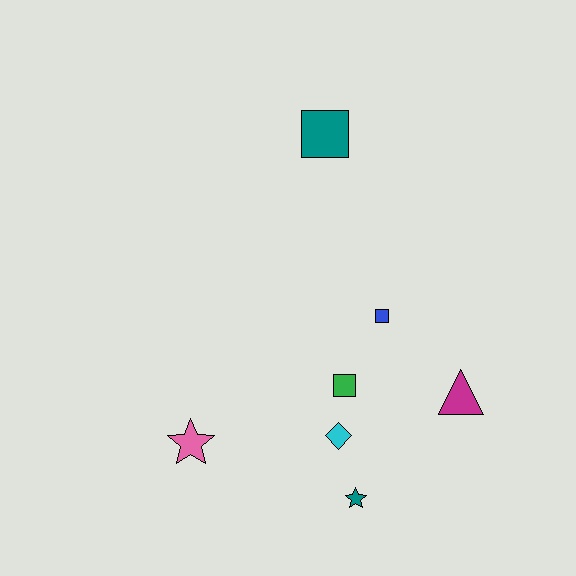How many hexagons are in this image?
There are no hexagons.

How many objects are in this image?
There are 7 objects.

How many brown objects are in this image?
There are no brown objects.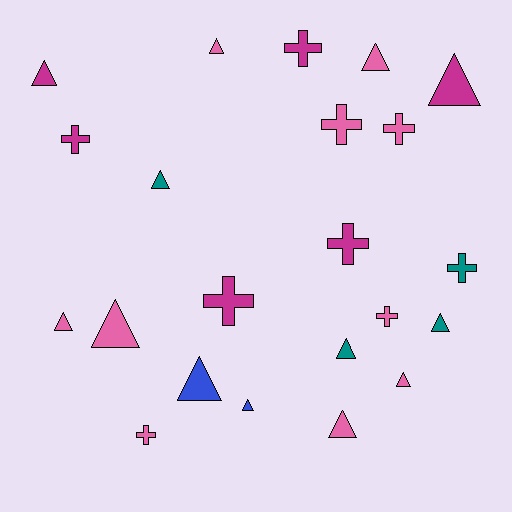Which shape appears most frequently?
Triangle, with 13 objects.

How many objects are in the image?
There are 22 objects.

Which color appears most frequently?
Pink, with 10 objects.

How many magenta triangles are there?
There are 2 magenta triangles.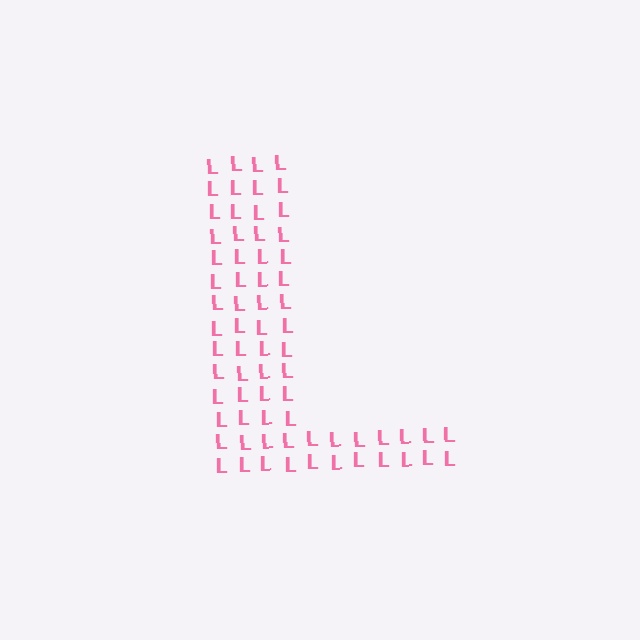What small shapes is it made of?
It is made of small letter L's.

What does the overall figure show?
The overall figure shows the letter L.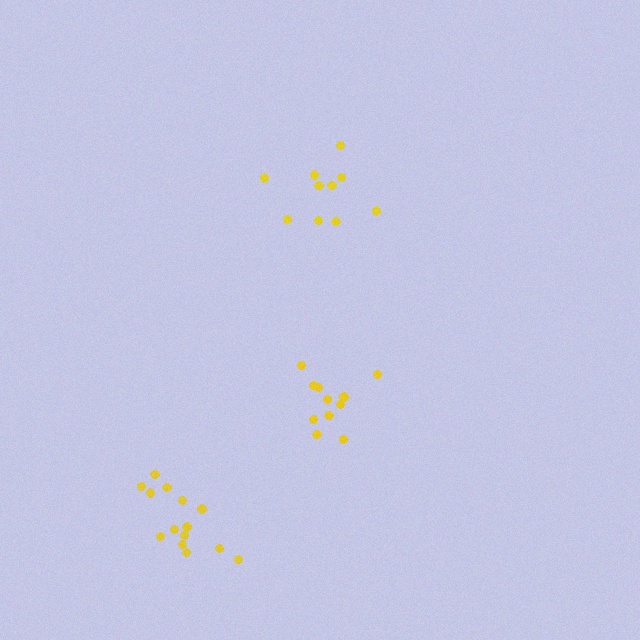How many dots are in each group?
Group 1: 10 dots, Group 2: 14 dots, Group 3: 11 dots (35 total).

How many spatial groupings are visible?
There are 3 spatial groupings.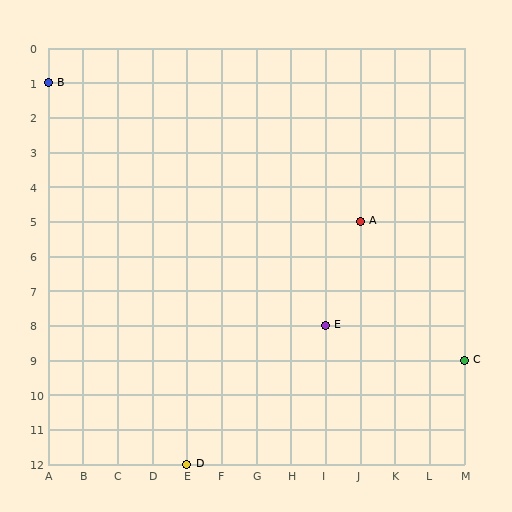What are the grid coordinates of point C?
Point C is at grid coordinates (M, 9).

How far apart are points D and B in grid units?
Points D and B are 4 columns and 11 rows apart (about 11.7 grid units diagonally).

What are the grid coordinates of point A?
Point A is at grid coordinates (J, 5).